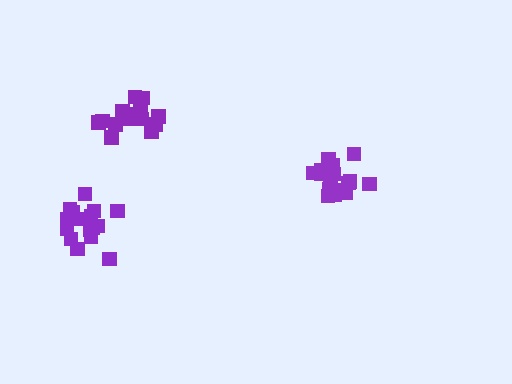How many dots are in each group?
Group 1: 16 dots, Group 2: 16 dots, Group 3: 15 dots (47 total).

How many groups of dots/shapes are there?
There are 3 groups.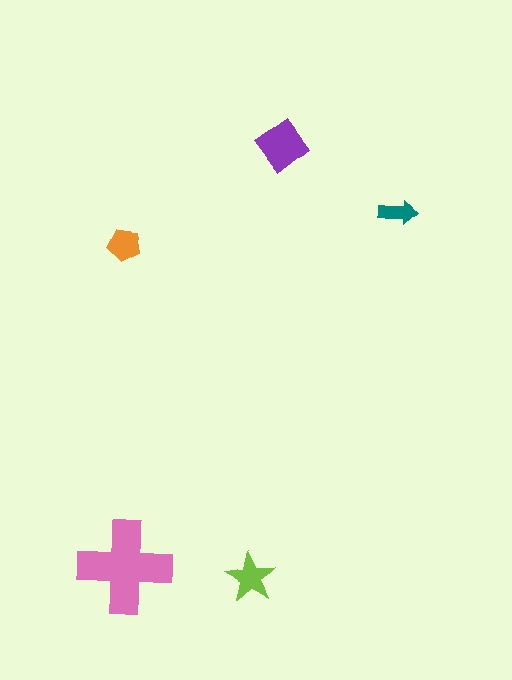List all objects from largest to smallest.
The pink cross, the purple diamond, the lime star, the orange pentagon, the teal arrow.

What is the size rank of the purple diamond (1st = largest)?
2nd.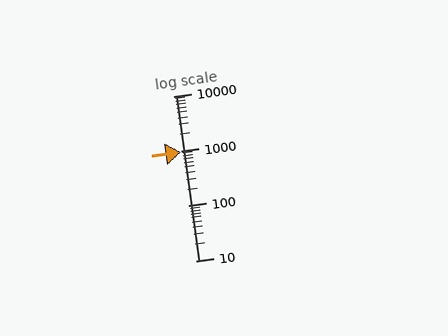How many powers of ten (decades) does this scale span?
The scale spans 3 decades, from 10 to 10000.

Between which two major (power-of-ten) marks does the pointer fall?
The pointer is between 100 and 1000.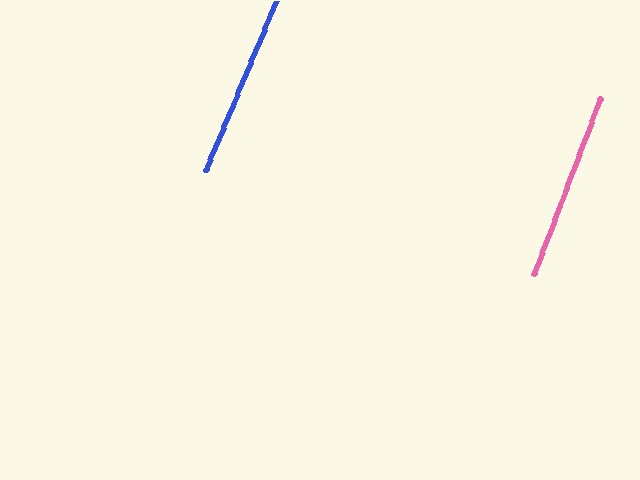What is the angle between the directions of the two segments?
Approximately 2 degrees.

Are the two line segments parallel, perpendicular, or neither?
Parallel — their directions differ by only 1.8°.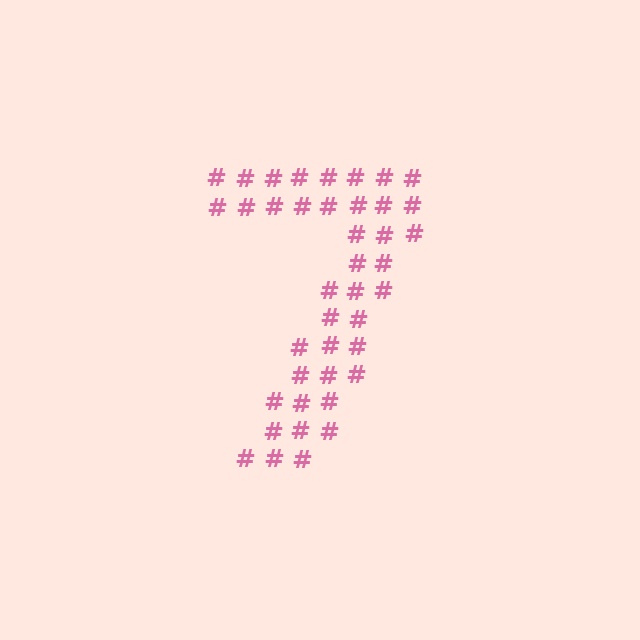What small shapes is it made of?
It is made of small hash symbols.